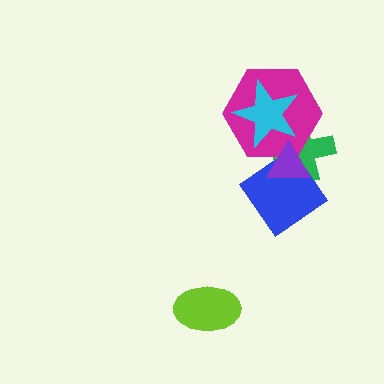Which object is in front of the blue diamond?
The purple triangle is in front of the blue diamond.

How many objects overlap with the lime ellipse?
0 objects overlap with the lime ellipse.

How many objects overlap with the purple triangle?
3 objects overlap with the purple triangle.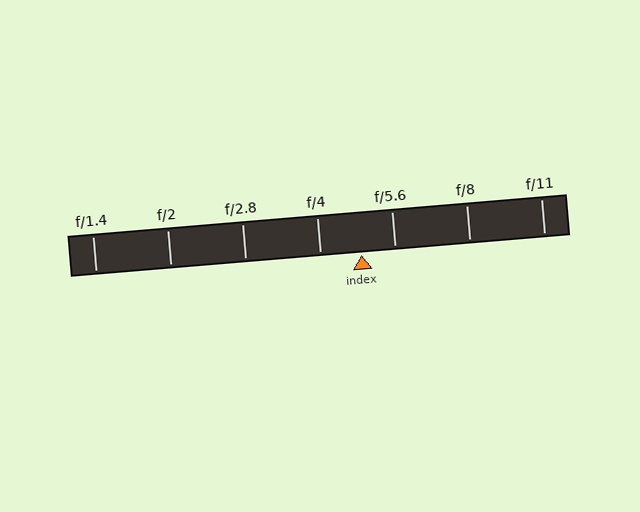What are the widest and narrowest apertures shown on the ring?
The widest aperture shown is f/1.4 and the narrowest is f/11.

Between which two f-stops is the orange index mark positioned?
The index mark is between f/4 and f/5.6.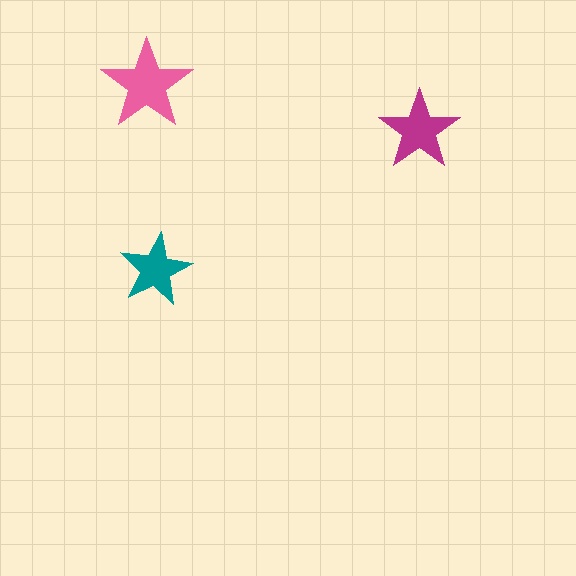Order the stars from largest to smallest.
the pink one, the magenta one, the teal one.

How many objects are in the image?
There are 3 objects in the image.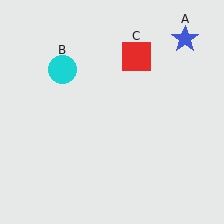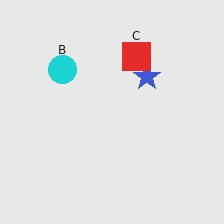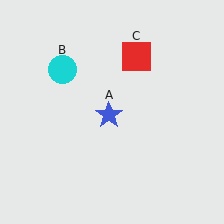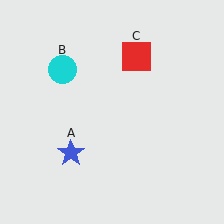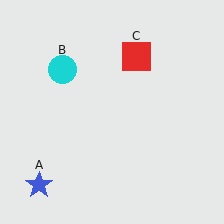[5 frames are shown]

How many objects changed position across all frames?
1 object changed position: blue star (object A).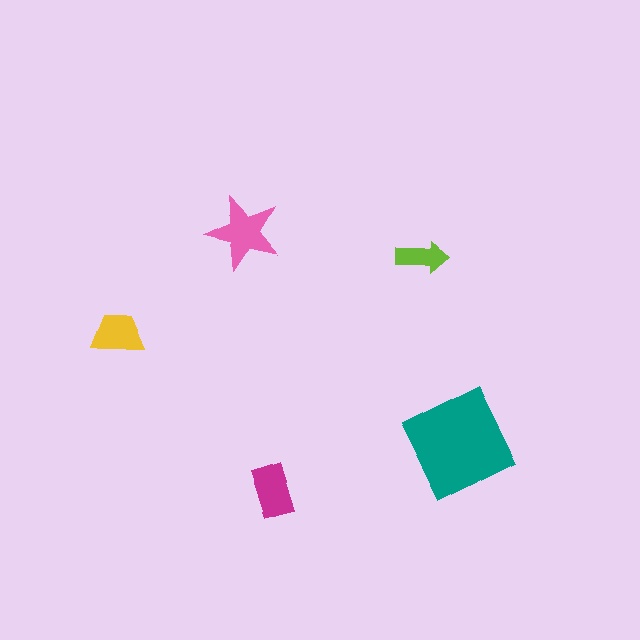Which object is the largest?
The teal square.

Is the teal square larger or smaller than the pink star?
Larger.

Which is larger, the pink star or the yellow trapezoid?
The pink star.